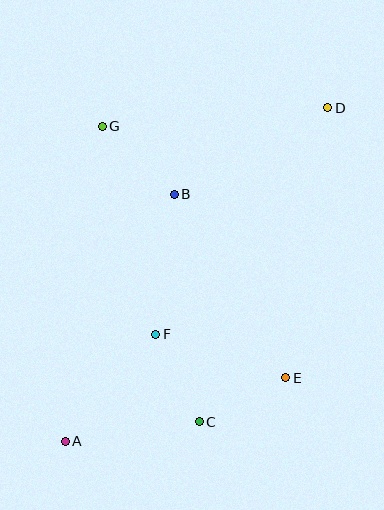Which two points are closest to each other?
Points C and E are closest to each other.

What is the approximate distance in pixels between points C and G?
The distance between C and G is approximately 311 pixels.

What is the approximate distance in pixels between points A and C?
The distance between A and C is approximately 136 pixels.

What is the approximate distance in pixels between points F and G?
The distance between F and G is approximately 215 pixels.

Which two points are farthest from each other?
Points A and D are farthest from each other.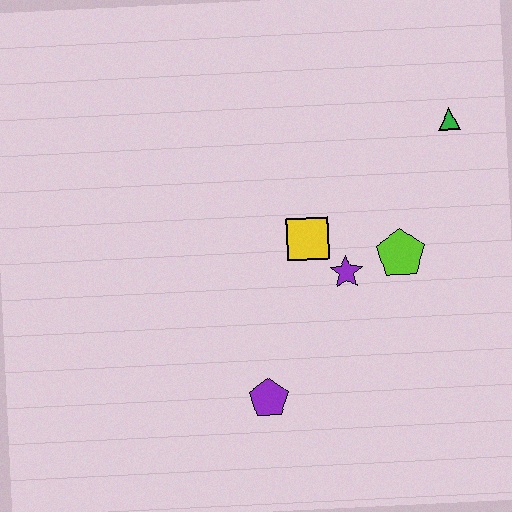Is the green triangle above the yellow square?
Yes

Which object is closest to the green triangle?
The lime pentagon is closest to the green triangle.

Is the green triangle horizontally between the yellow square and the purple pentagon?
No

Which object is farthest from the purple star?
The green triangle is farthest from the purple star.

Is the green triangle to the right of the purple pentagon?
Yes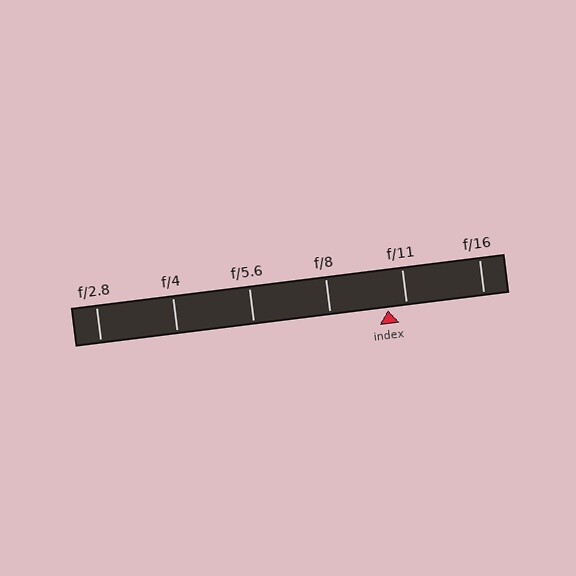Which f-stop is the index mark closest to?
The index mark is closest to f/11.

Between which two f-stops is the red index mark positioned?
The index mark is between f/8 and f/11.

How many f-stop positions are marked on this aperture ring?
There are 6 f-stop positions marked.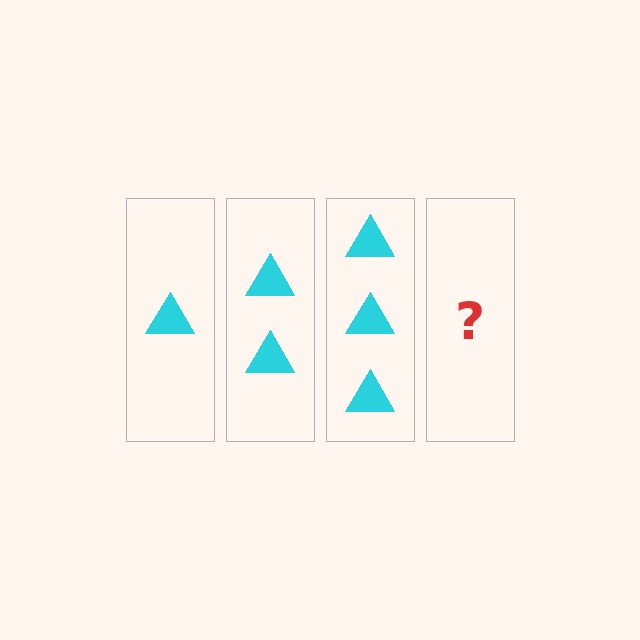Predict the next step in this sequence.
The next step is 4 triangles.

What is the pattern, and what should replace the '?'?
The pattern is that each step adds one more triangle. The '?' should be 4 triangles.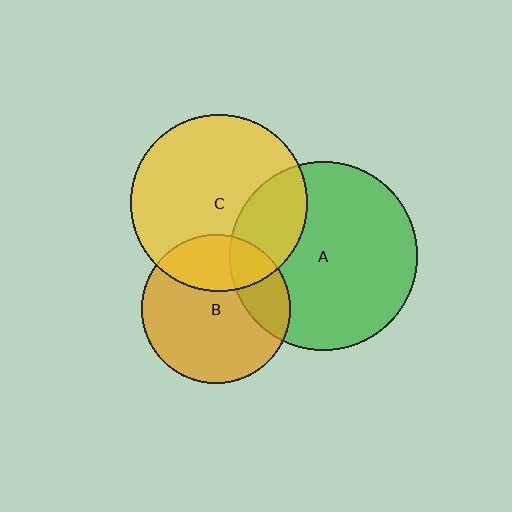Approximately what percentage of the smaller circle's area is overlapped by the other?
Approximately 30%.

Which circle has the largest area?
Circle A (green).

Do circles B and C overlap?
Yes.